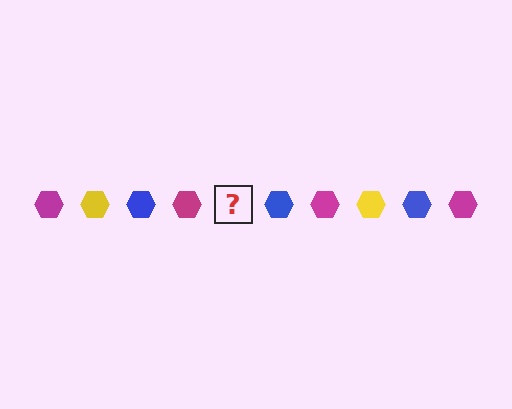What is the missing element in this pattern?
The missing element is a yellow hexagon.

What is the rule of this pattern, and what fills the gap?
The rule is that the pattern cycles through magenta, yellow, blue hexagons. The gap should be filled with a yellow hexagon.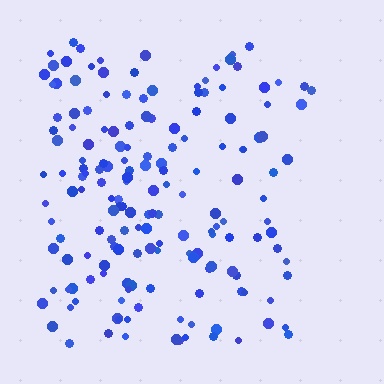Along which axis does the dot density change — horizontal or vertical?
Horizontal.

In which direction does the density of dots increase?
From right to left, with the left side densest.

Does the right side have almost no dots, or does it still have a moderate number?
Still a moderate number, just noticeably fewer than the left.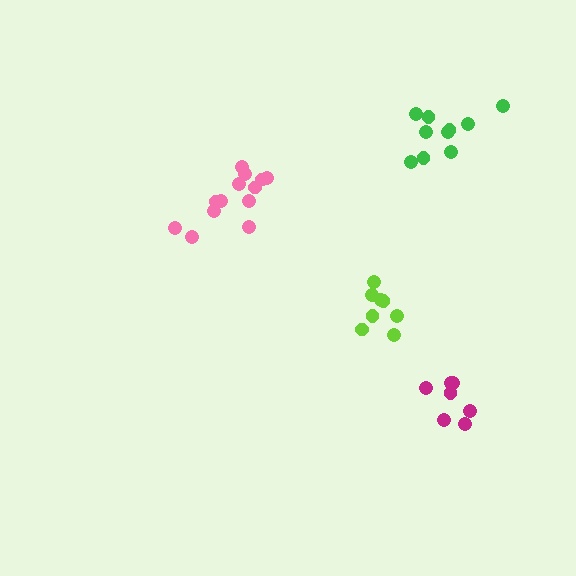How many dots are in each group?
Group 1: 7 dots, Group 2: 8 dots, Group 3: 13 dots, Group 4: 10 dots (38 total).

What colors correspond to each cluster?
The clusters are colored: magenta, lime, pink, green.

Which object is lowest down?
The magenta cluster is bottommost.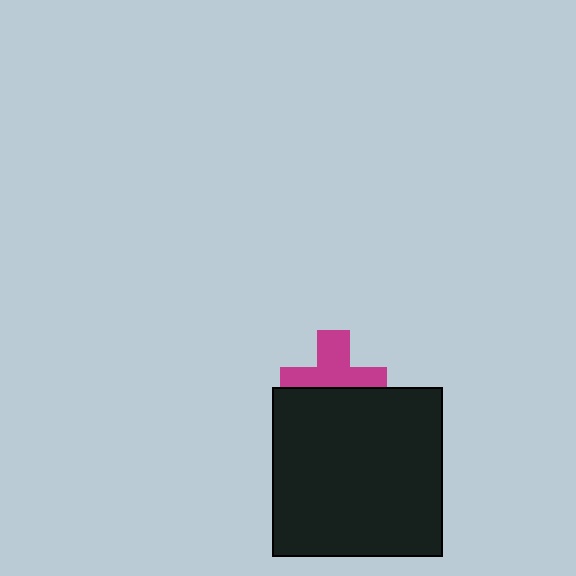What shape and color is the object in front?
The object in front is a black square.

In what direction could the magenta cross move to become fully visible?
The magenta cross could move up. That would shift it out from behind the black square entirely.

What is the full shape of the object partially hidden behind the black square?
The partially hidden object is a magenta cross.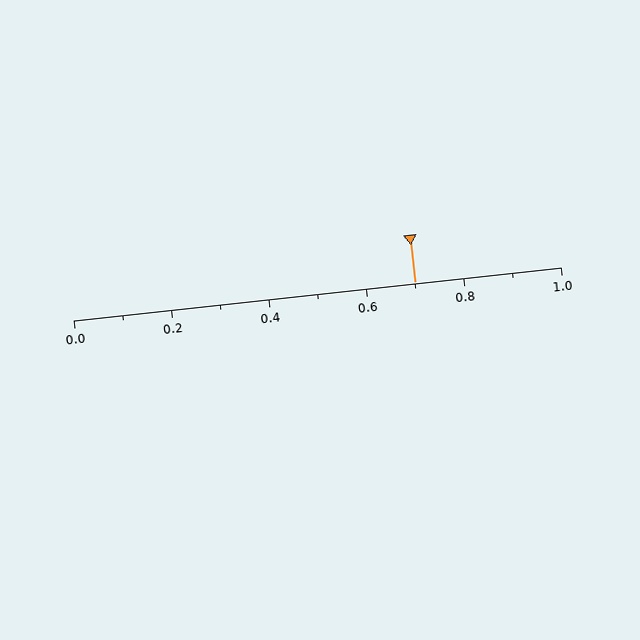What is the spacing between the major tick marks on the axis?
The major ticks are spaced 0.2 apart.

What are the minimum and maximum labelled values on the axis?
The axis runs from 0.0 to 1.0.